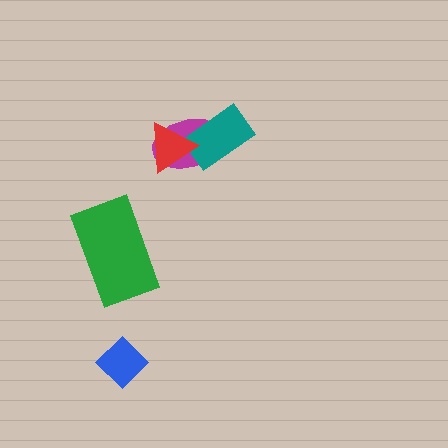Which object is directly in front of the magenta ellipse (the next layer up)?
The teal rectangle is directly in front of the magenta ellipse.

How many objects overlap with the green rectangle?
0 objects overlap with the green rectangle.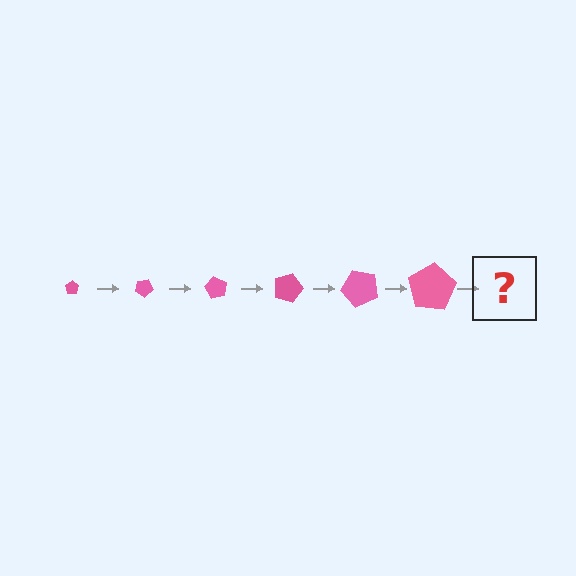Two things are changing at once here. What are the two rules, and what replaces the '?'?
The two rules are that the pentagon grows larger each step and it rotates 30 degrees each step. The '?' should be a pentagon, larger than the previous one and rotated 180 degrees from the start.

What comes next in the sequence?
The next element should be a pentagon, larger than the previous one and rotated 180 degrees from the start.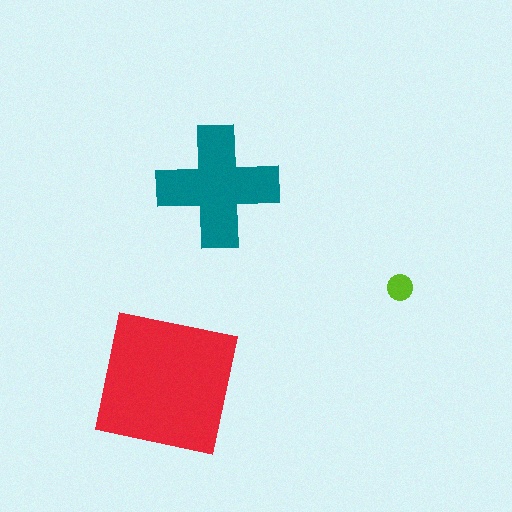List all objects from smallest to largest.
The lime circle, the teal cross, the red square.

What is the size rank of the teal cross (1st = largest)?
2nd.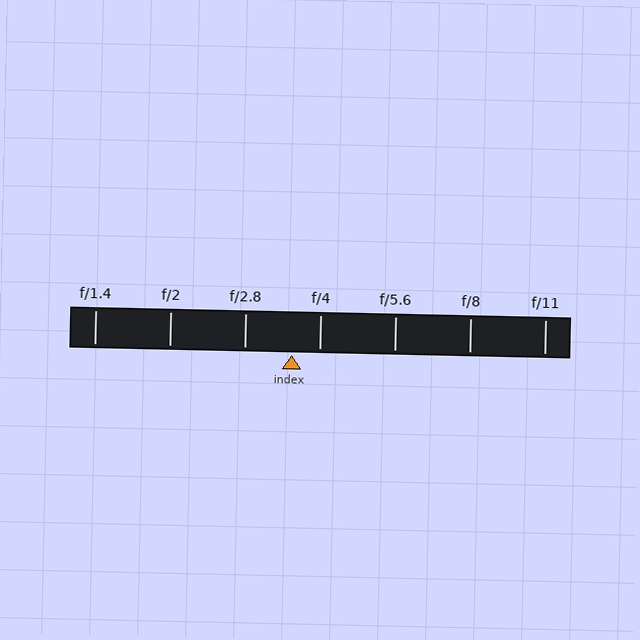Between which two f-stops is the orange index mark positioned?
The index mark is between f/2.8 and f/4.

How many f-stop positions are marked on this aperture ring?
There are 7 f-stop positions marked.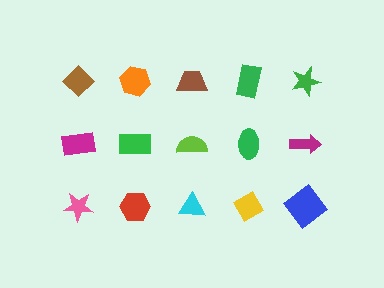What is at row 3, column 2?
A red hexagon.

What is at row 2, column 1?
A magenta rectangle.